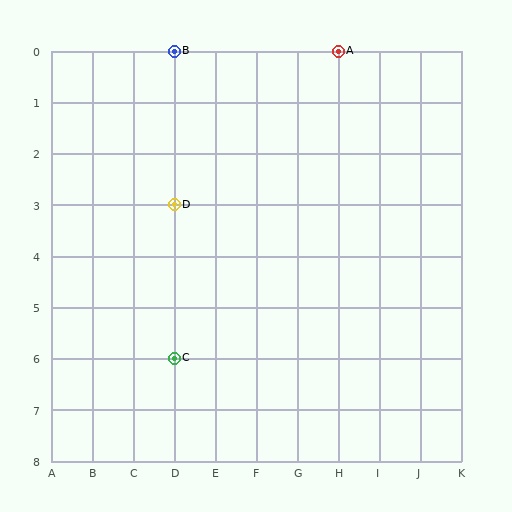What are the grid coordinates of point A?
Point A is at grid coordinates (H, 0).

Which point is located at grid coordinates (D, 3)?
Point D is at (D, 3).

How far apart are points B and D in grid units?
Points B and D are 3 rows apart.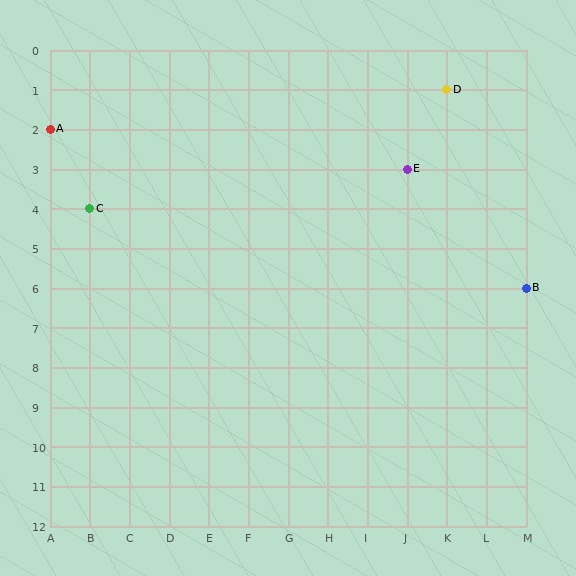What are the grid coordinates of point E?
Point E is at grid coordinates (J, 3).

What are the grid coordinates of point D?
Point D is at grid coordinates (K, 1).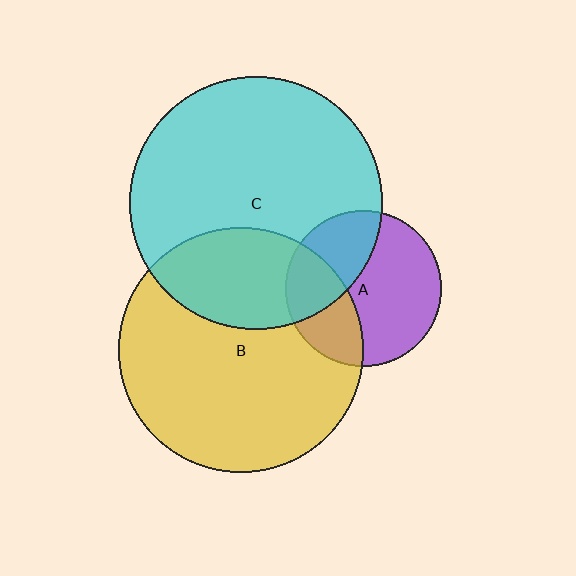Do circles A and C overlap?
Yes.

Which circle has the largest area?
Circle C (cyan).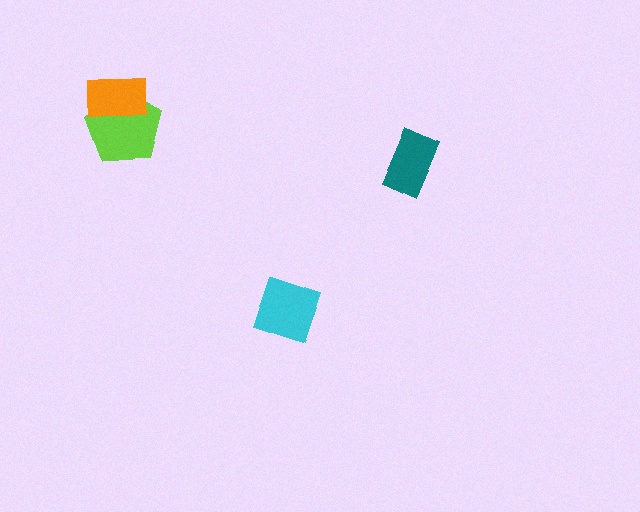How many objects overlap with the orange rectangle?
1 object overlaps with the orange rectangle.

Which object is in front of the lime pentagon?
The orange rectangle is in front of the lime pentagon.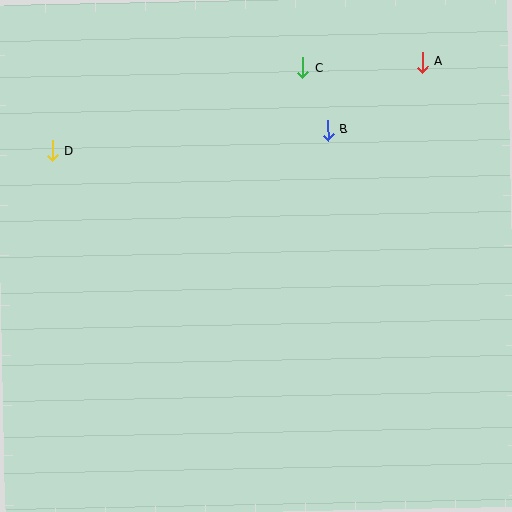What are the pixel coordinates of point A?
Point A is at (422, 62).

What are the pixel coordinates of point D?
Point D is at (52, 151).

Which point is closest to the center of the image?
Point B at (328, 130) is closest to the center.